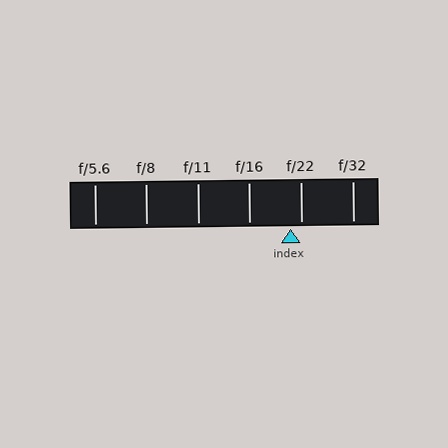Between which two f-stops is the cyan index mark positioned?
The index mark is between f/16 and f/22.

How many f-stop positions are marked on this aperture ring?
There are 6 f-stop positions marked.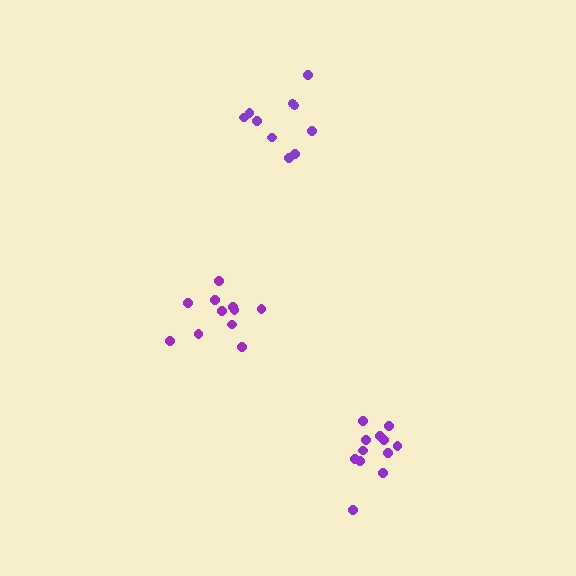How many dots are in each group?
Group 1: 11 dots, Group 2: 10 dots, Group 3: 12 dots (33 total).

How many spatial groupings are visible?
There are 3 spatial groupings.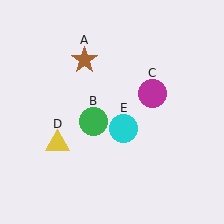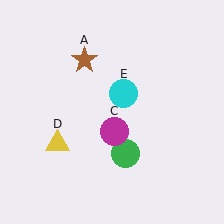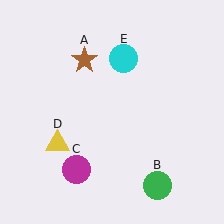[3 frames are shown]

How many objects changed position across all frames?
3 objects changed position: green circle (object B), magenta circle (object C), cyan circle (object E).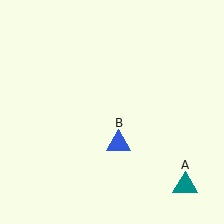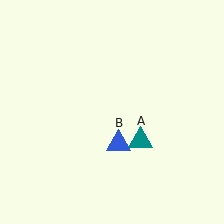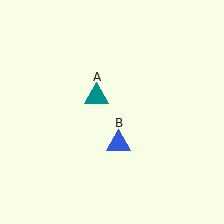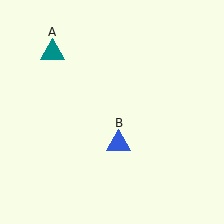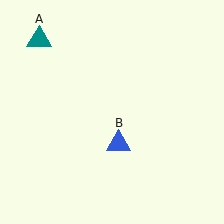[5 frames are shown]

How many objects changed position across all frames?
1 object changed position: teal triangle (object A).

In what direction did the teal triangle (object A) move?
The teal triangle (object A) moved up and to the left.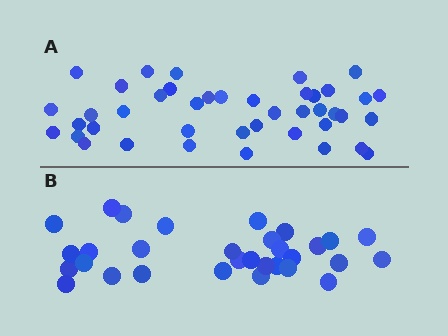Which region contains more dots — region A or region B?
Region A (the top region) has more dots.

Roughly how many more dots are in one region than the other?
Region A has roughly 12 or so more dots than region B.